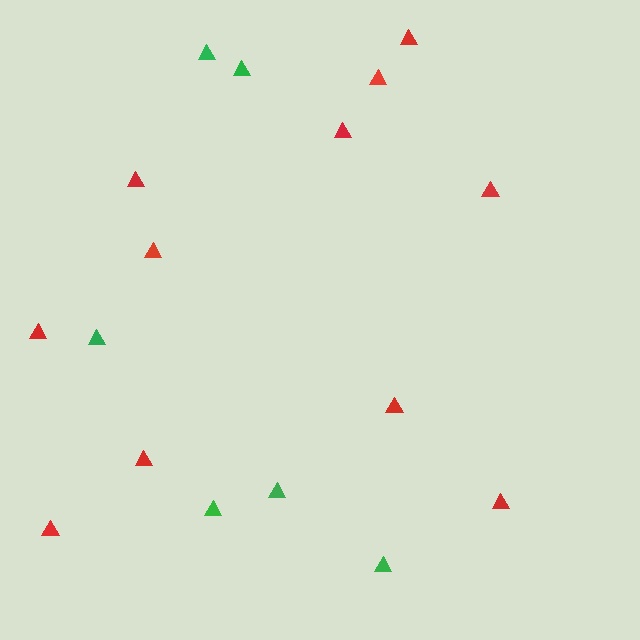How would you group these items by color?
There are 2 groups: one group of red triangles (11) and one group of green triangles (6).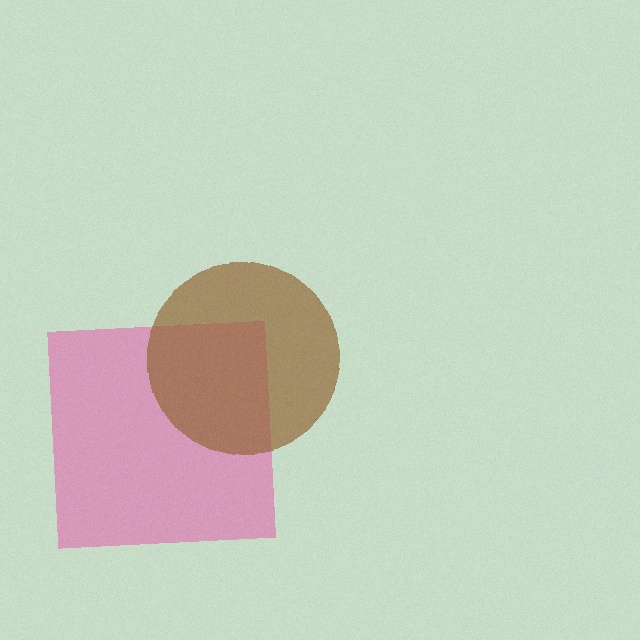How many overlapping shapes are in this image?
There are 2 overlapping shapes in the image.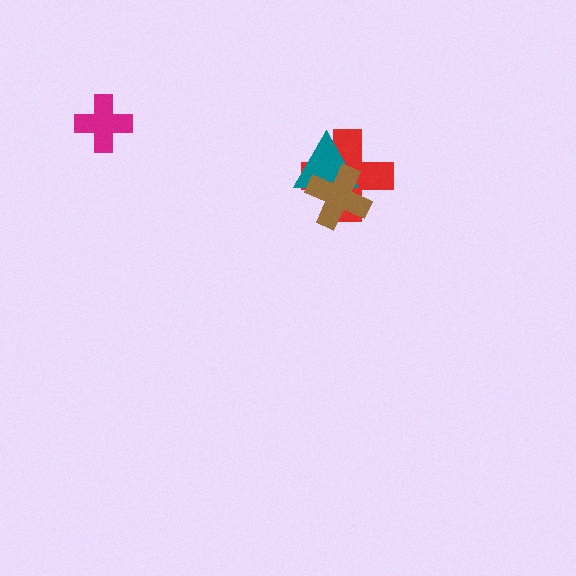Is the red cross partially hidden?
Yes, it is partially covered by another shape.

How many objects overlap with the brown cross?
2 objects overlap with the brown cross.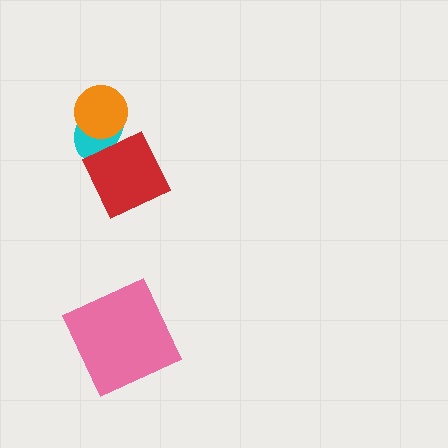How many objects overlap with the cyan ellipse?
2 objects overlap with the cyan ellipse.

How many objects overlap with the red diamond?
1 object overlaps with the red diamond.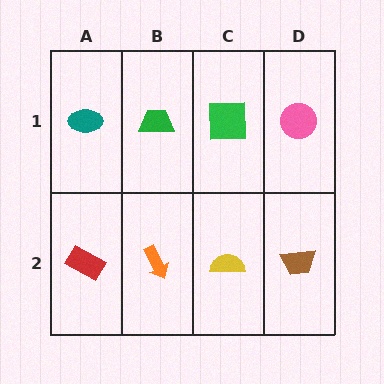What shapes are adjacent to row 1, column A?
A red rectangle (row 2, column A), a green trapezoid (row 1, column B).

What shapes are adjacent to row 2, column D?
A pink circle (row 1, column D), a yellow semicircle (row 2, column C).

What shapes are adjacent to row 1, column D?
A brown trapezoid (row 2, column D), a green square (row 1, column C).